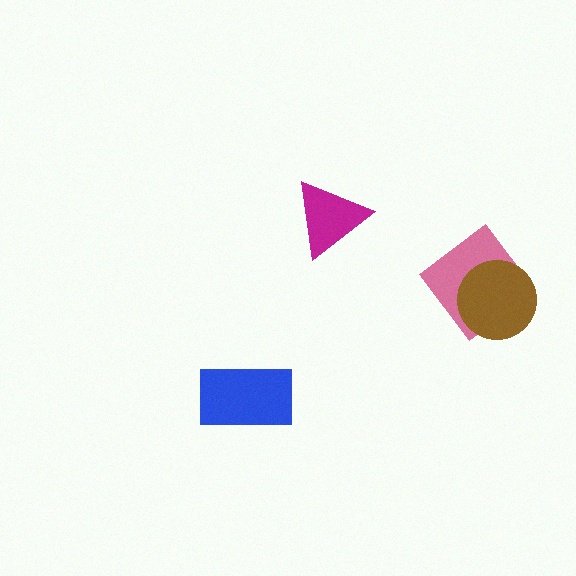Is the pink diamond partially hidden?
Yes, it is partially covered by another shape.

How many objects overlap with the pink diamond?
1 object overlaps with the pink diamond.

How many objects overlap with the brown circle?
1 object overlaps with the brown circle.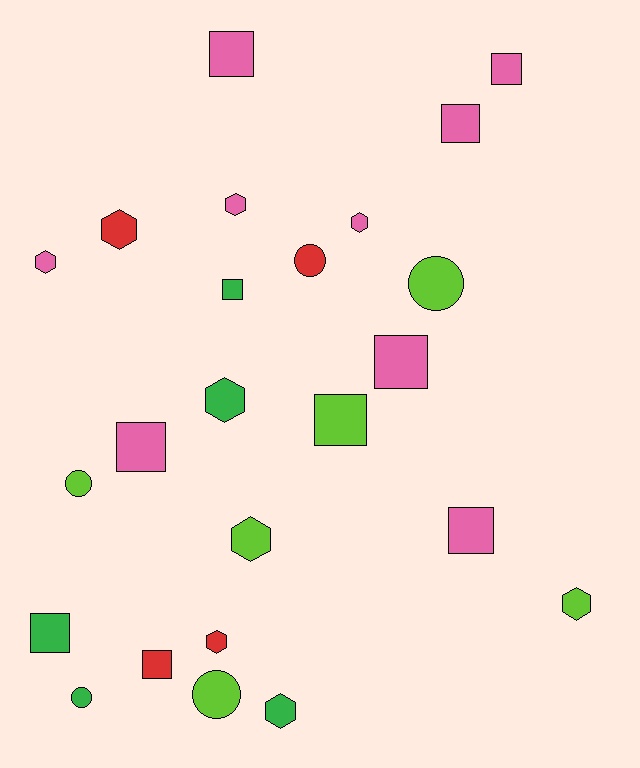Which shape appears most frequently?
Square, with 10 objects.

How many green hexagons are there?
There are 2 green hexagons.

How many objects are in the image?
There are 24 objects.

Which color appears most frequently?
Pink, with 9 objects.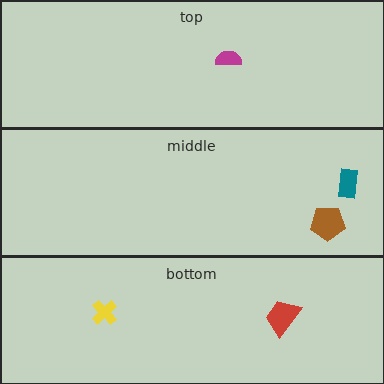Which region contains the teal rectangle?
The middle region.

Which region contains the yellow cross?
The bottom region.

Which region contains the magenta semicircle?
The top region.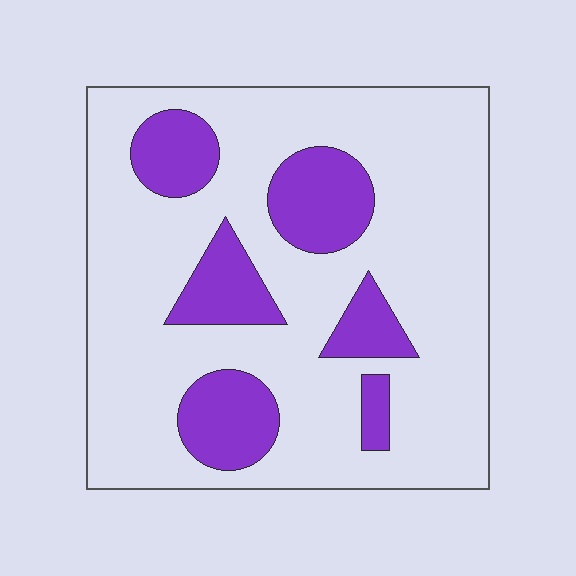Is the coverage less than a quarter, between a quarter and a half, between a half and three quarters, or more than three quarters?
Less than a quarter.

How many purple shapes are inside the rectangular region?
6.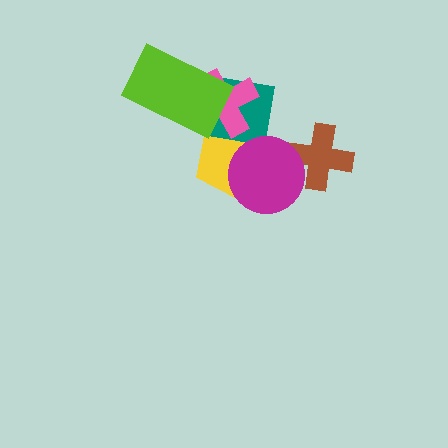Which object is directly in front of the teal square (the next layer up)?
The pink cross is directly in front of the teal square.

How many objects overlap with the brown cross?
1 object overlaps with the brown cross.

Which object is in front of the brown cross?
The magenta circle is in front of the brown cross.